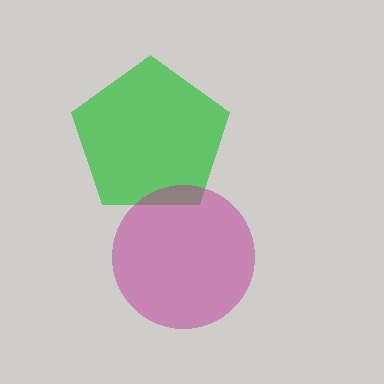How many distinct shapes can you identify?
There are 2 distinct shapes: a green pentagon, a magenta circle.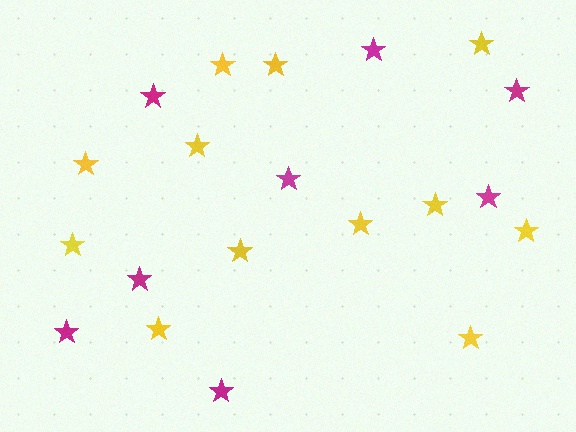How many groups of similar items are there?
There are 2 groups: one group of magenta stars (8) and one group of yellow stars (12).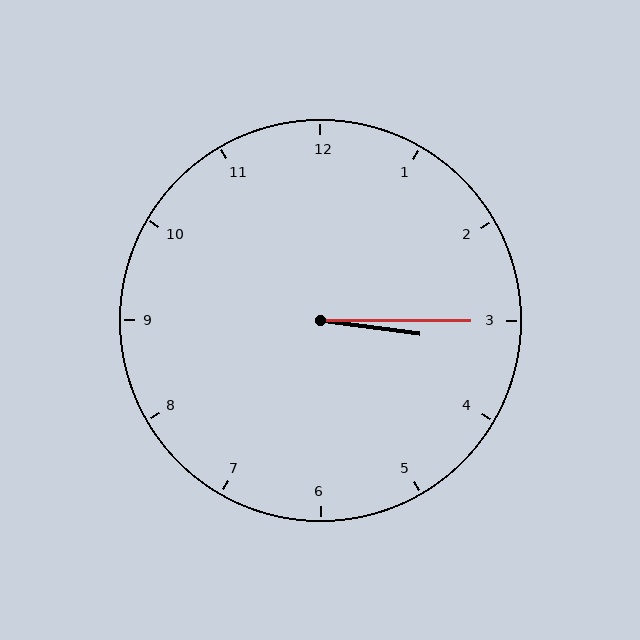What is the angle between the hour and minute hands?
Approximately 8 degrees.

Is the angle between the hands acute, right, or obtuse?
It is acute.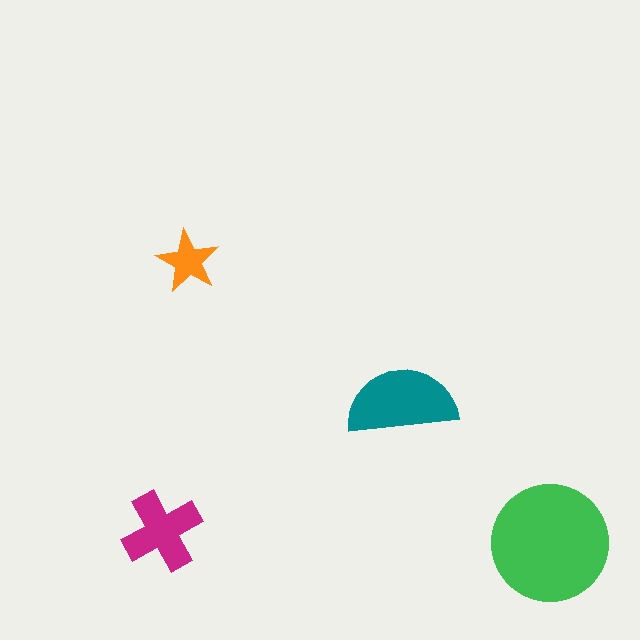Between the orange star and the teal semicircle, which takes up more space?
The teal semicircle.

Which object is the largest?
The green circle.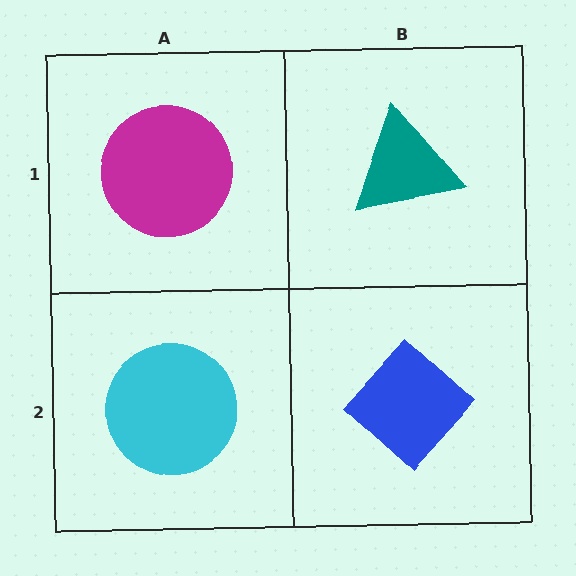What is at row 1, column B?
A teal triangle.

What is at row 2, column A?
A cyan circle.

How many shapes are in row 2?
2 shapes.